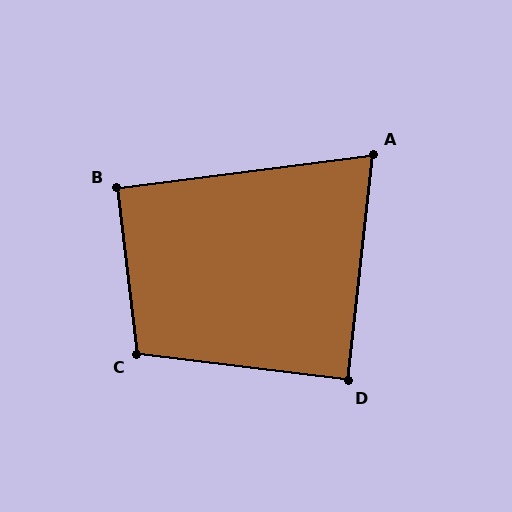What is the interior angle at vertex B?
Approximately 91 degrees (approximately right).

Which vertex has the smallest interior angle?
A, at approximately 76 degrees.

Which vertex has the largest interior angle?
C, at approximately 104 degrees.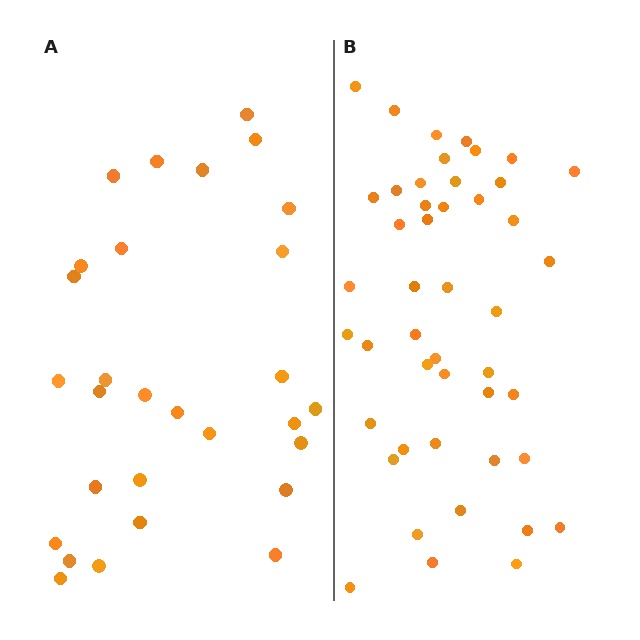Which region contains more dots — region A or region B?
Region B (the right region) has more dots.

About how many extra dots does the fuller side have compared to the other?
Region B has approximately 15 more dots than region A.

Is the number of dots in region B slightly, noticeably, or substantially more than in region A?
Region B has substantially more. The ratio is roughly 1.6 to 1.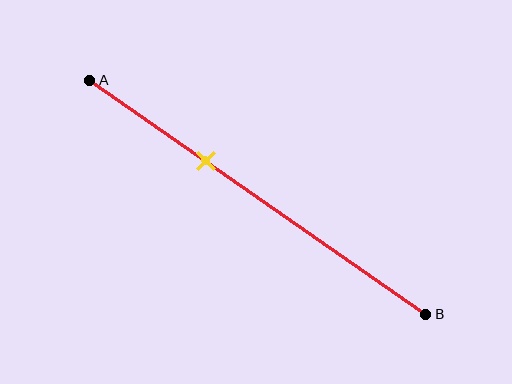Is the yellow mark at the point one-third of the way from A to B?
Yes, the mark is approximately at the one-third point.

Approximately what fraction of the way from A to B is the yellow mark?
The yellow mark is approximately 35% of the way from A to B.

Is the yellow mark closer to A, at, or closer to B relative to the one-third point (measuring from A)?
The yellow mark is approximately at the one-third point of segment AB.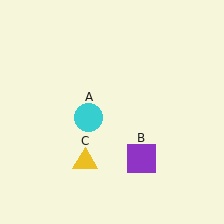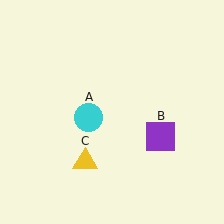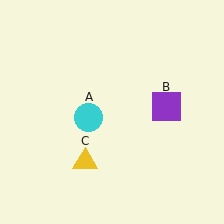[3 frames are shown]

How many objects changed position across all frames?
1 object changed position: purple square (object B).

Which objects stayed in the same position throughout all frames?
Cyan circle (object A) and yellow triangle (object C) remained stationary.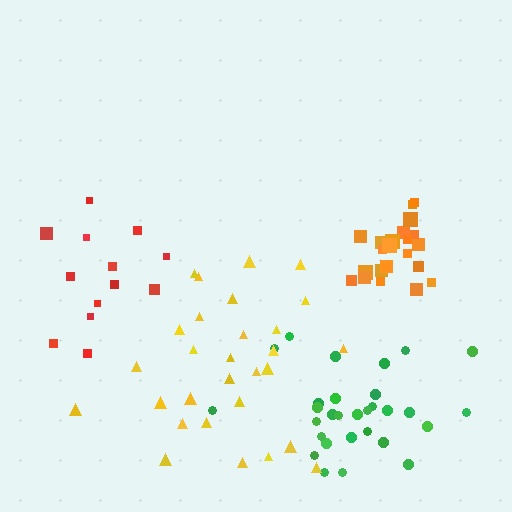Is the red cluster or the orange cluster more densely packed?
Orange.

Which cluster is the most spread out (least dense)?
Yellow.